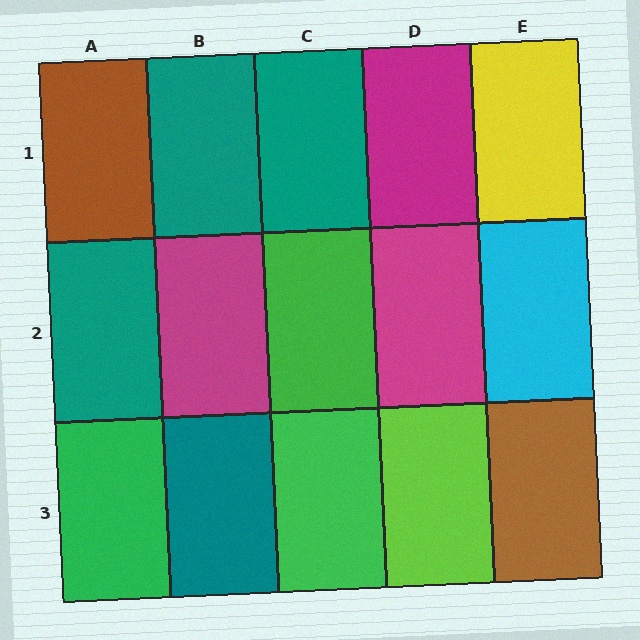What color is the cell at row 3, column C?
Green.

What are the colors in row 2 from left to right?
Teal, magenta, green, magenta, cyan.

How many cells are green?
3 cells are green.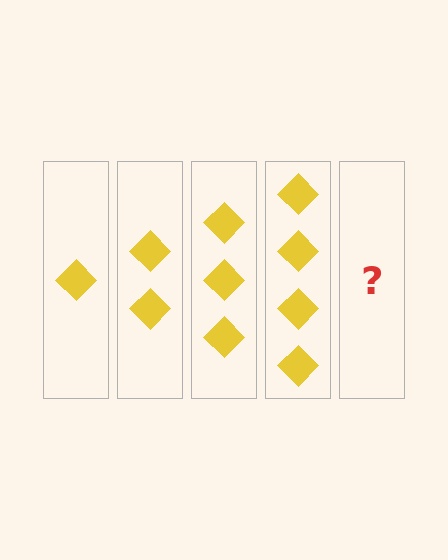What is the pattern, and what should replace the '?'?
The pattern is that each step adds one more diamond. The '?' should be 5 diamonds.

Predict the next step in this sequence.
The next step is 5 diamonds.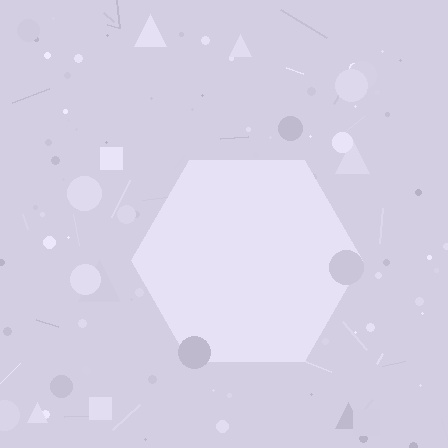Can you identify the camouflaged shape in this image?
The camouflaged shape is a hexagon.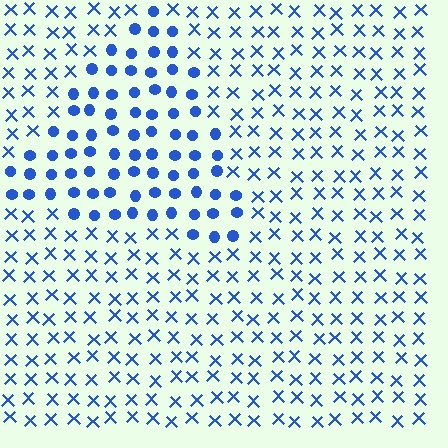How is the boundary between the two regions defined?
The boundary is defined by a change in element shape: circles inside vs. X marks outside. All elements share the same color and spacing.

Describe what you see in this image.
The image is filled with small blue elements arranged in a uniform grid. A triangle-shaped region contains circles, while the surrounding area contains X marks. The boundary is defined purely by the change in element shape.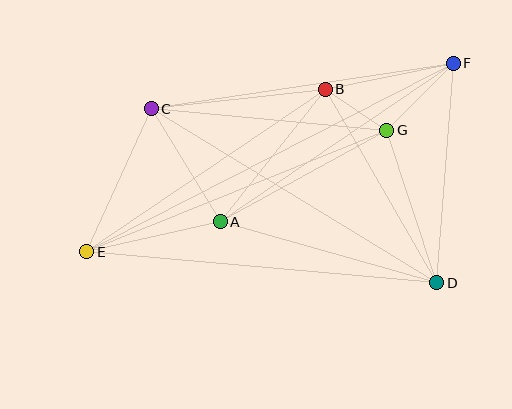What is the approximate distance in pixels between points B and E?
The distance between B and E is approximately 288 pixels.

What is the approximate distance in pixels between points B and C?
The distance between B and C is approximately 175 pixels.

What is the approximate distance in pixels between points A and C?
The distance between A and C is approximately 132 pixels.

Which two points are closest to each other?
Points B and G are closest to each other.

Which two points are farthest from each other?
Points E and F are farthest from each other.